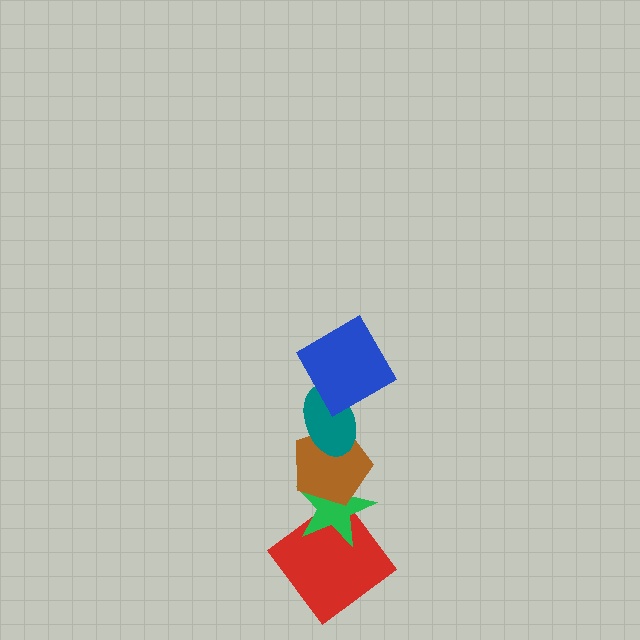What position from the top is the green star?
The green star is 4th from the top.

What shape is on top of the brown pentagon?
The teal ellipse is on top of the brown pentagon.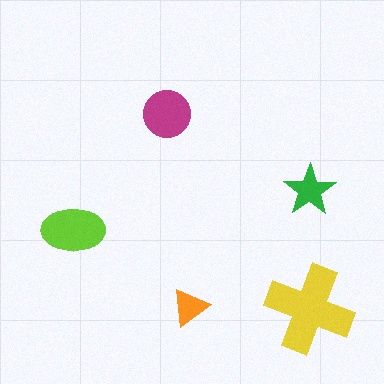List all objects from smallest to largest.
The orange triangle, the green star, the magenta circle, the lime ellipse, the yellow cross.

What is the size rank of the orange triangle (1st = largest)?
5th.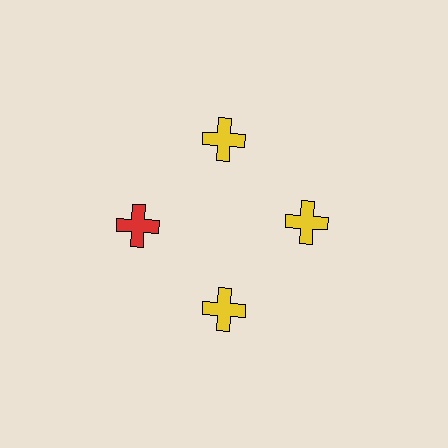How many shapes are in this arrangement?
There are 4 shapes arranged in a ring pattern.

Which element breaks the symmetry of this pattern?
The red cross at roughly the 9 o'clock position breaks the symmetry. All other shapes are yellow crosses.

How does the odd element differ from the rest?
It has a different color: red instead of yellow.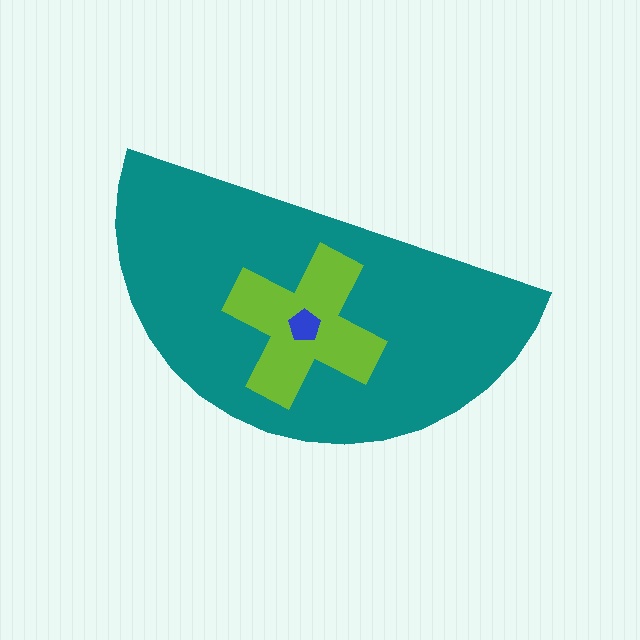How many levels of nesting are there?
3.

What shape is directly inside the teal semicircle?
The lime cross.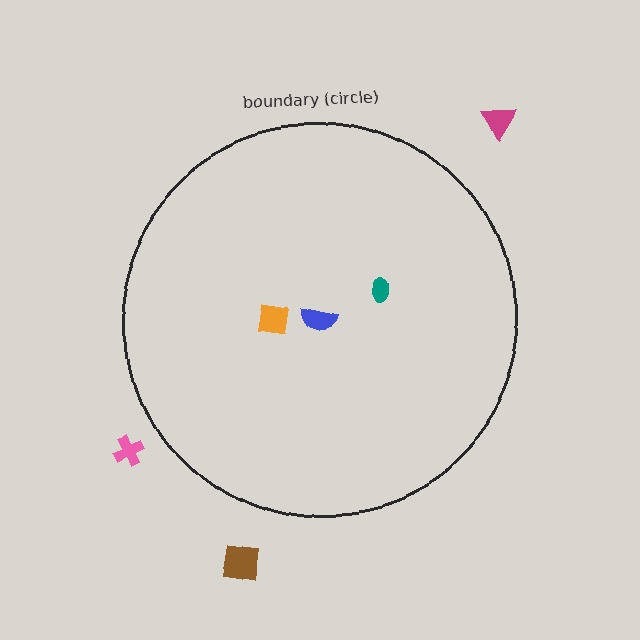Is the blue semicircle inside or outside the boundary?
Inside.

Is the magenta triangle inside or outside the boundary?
Outside.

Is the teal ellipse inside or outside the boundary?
Inside.